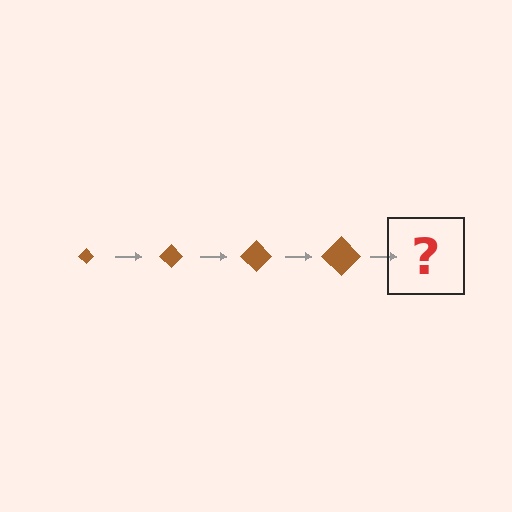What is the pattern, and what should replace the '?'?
The pattern is that the diamond gets progressively larger each step. The '?' should be a brown diamond, larger than the previous one.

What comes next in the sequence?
The next element should be a brown diamond, larger than the previous one.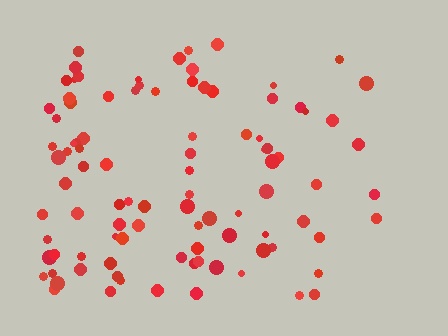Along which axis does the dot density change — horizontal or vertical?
Horizontal.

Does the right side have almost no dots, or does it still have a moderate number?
Still a moderate number, just noticeably fewer than the left.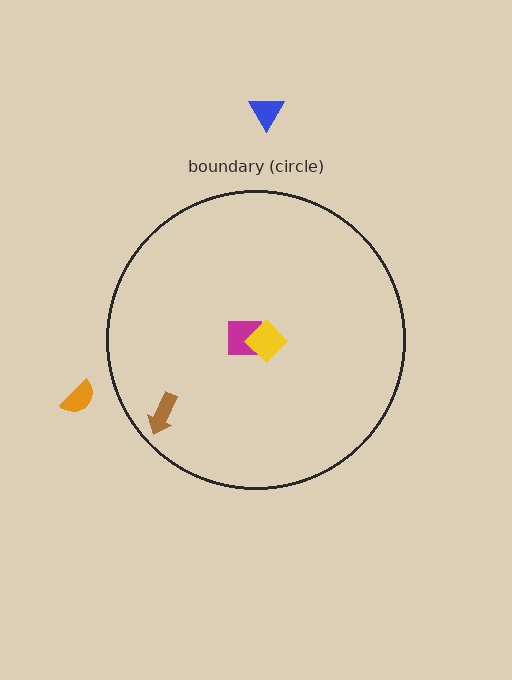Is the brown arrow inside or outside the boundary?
Inside.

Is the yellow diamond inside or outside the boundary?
Inside.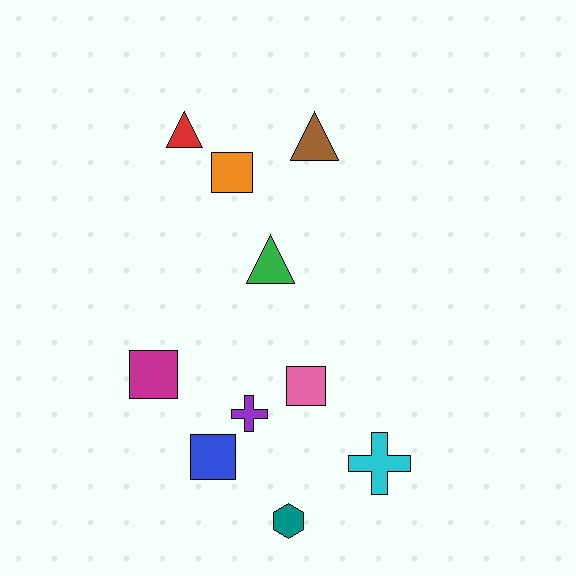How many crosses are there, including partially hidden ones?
There are 2 crosses.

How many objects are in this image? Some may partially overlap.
There are 10 objects.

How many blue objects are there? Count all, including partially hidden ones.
There is 1 blue object.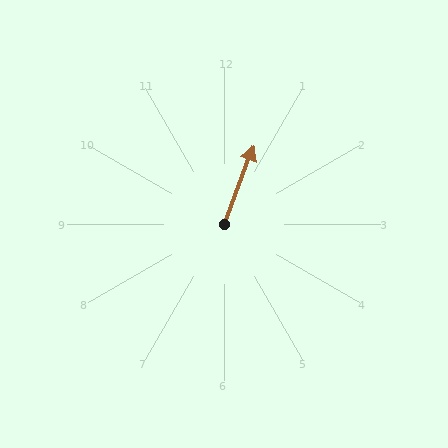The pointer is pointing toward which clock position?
Roughly 1 o'clock.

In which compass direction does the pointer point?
North.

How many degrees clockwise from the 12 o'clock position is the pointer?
Approximately 21 degrees.